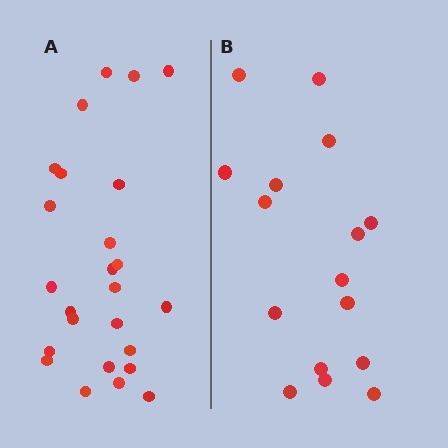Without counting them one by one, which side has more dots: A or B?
Region A (the left region) has more dots.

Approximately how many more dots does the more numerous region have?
Region A has roughly 8 or so more dots than region B.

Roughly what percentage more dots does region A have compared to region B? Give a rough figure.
About 55% more.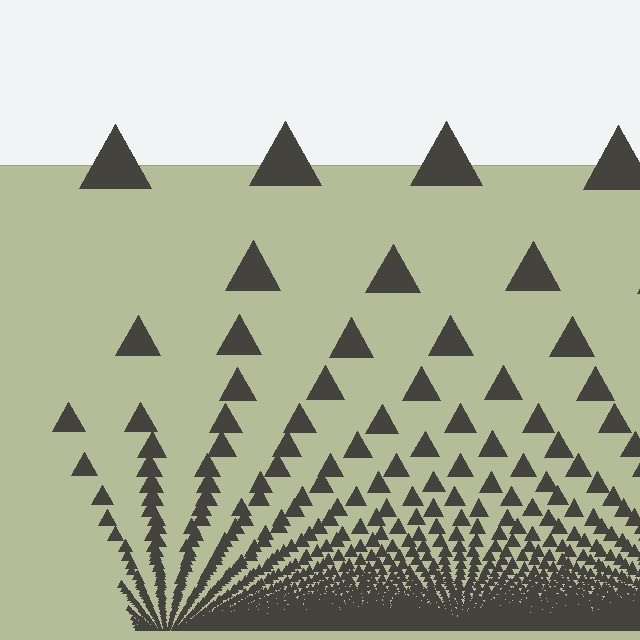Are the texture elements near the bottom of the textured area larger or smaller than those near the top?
Smaller. The gradient is inverted — elements near the bottom are smaller and denser.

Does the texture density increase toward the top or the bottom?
Density increases toward the bottom.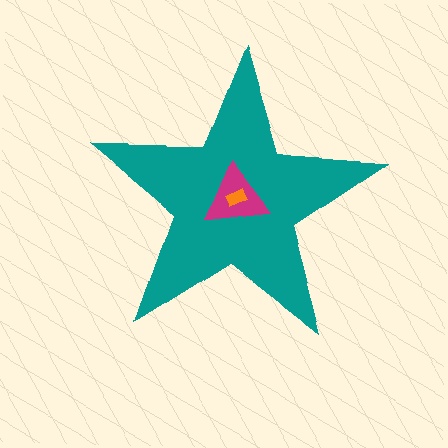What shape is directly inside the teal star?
The magenta triangle.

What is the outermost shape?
The teal star.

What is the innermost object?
The orange rectangle.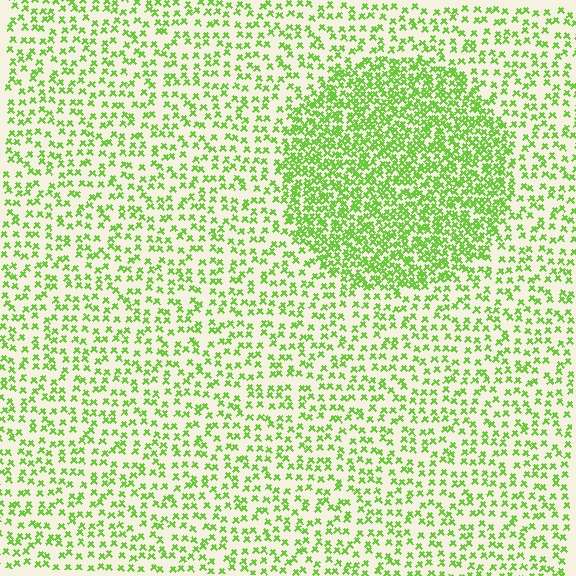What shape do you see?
I see a circle.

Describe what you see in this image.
The image contains small lime elements arranged at two different densities. A circle-shaped region is visible where the elements are more densely packed than the surrounding area.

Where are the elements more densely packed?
The elements are more densely packed inside the circle boundary.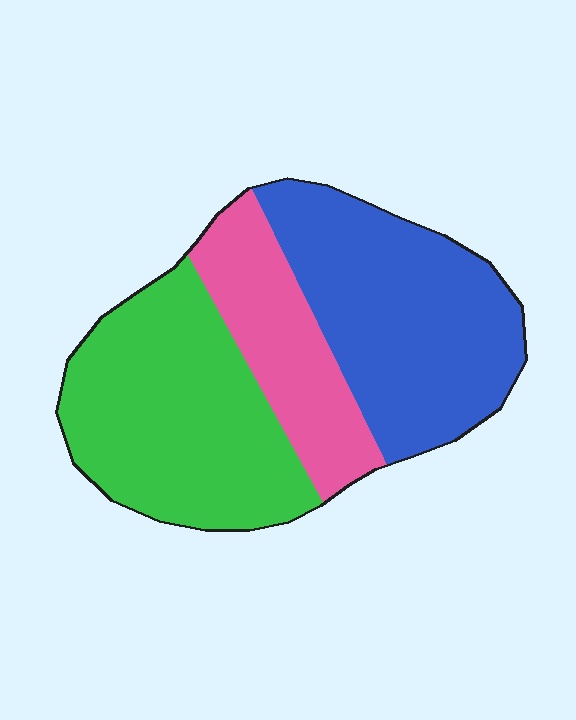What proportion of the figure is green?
Green takes up between a quarter and a half of the figure.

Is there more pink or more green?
Green.